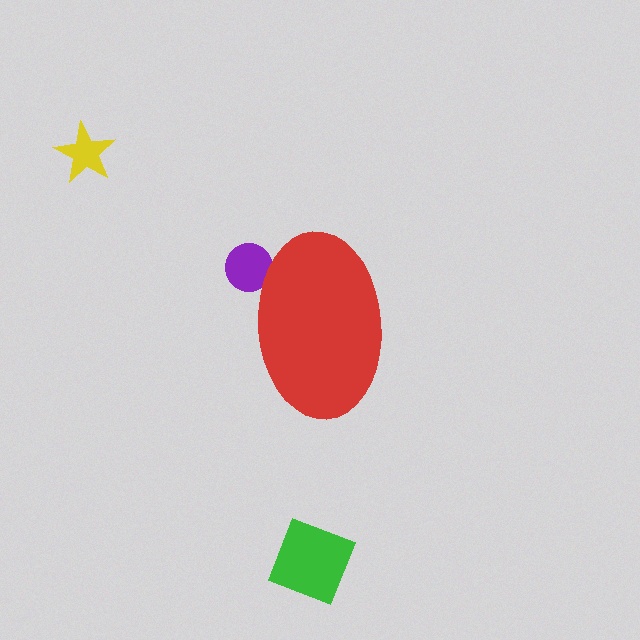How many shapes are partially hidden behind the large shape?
1 shape is partially hidden.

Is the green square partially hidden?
No, the green square is fully visible.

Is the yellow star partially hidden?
No, the yellow star is fully visible.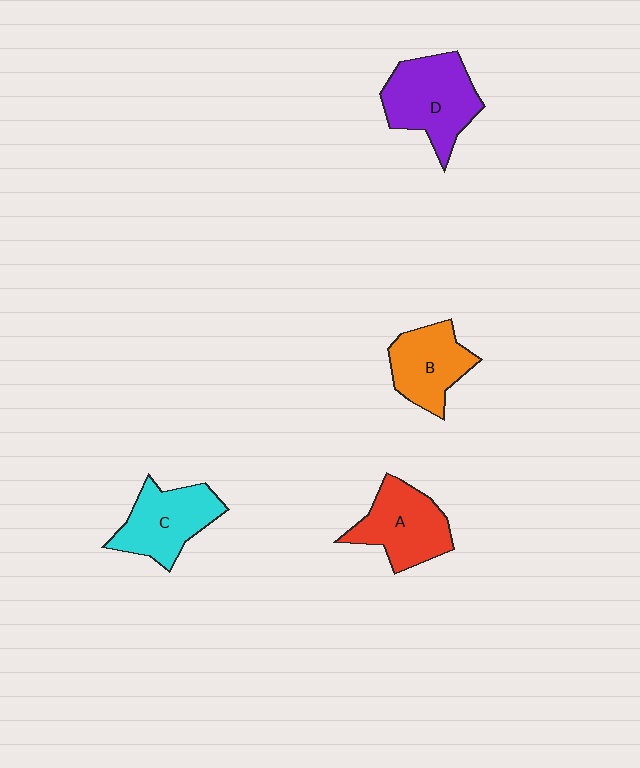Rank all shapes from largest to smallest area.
From largest to smallest: D (purple), A (red), C (cyan), B (orange).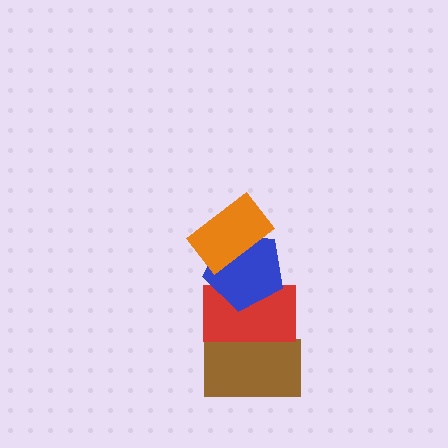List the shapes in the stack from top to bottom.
From top to bottom: the orange rectangle, the blue pentagon, the red rectangle, the brown rectangle.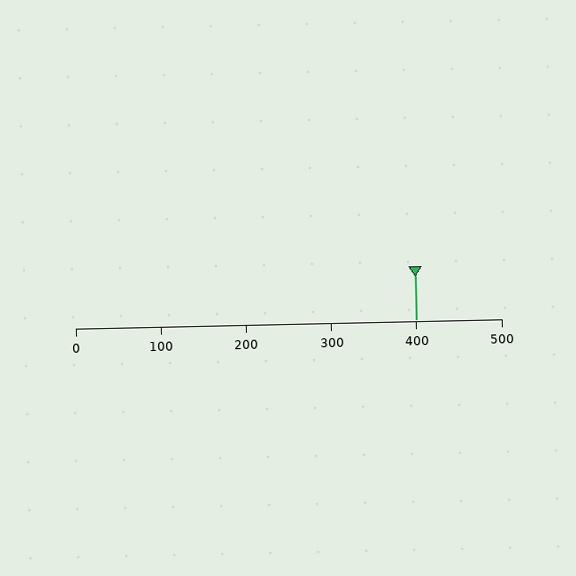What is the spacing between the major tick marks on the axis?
The major ticks are spaced 100 apart.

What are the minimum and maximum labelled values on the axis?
The axis runs from 0 to 500.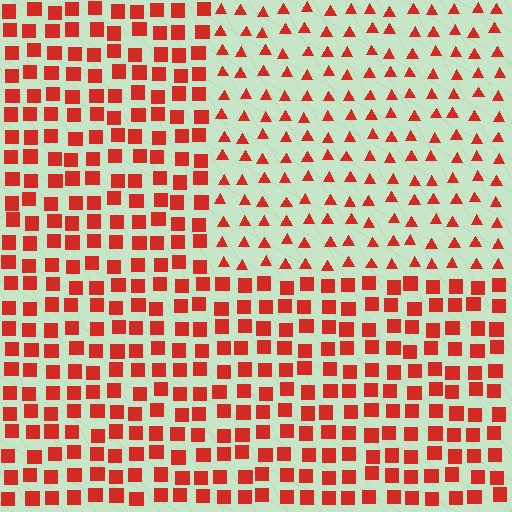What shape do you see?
I see a rectangle.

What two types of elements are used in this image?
The image uses triangles inside the rectangle region and squares outside it.